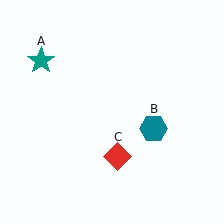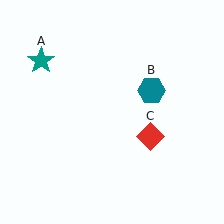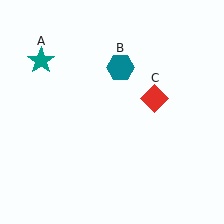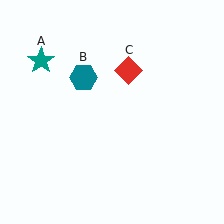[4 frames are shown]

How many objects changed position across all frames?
2 objects changed position: teal hexagon (object B), red diamond (object C).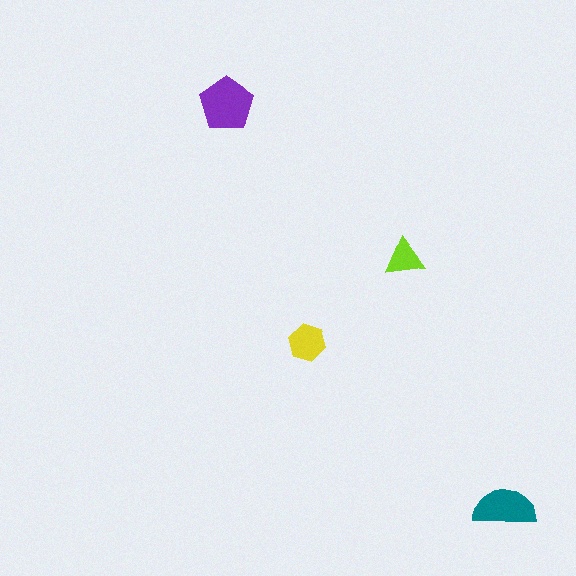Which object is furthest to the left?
The purple pentagon is leftmost.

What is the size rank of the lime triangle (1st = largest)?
4th.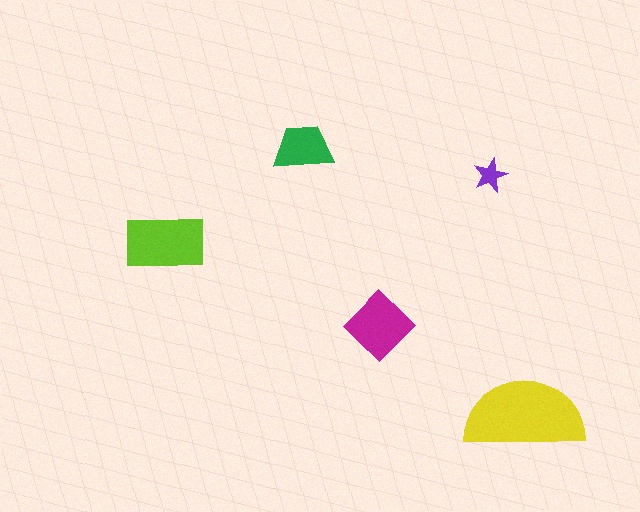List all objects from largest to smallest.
The yellow semicircle, the lime rectangle, the magenta diamond, the green trapezoid, the purple star.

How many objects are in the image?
There are 5 objects in the image.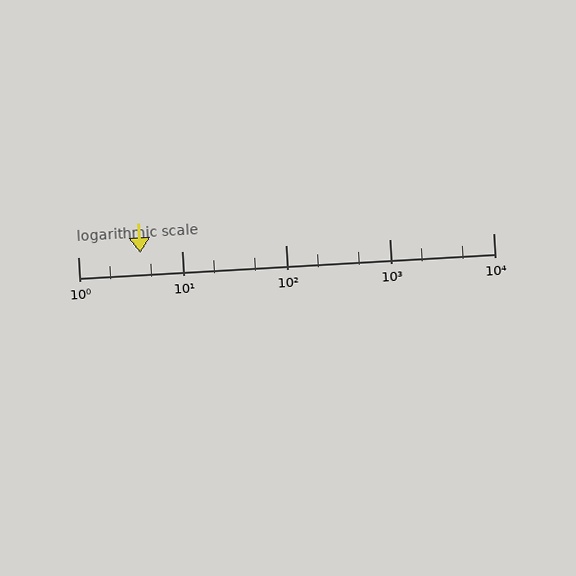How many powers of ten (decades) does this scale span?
The scale spans 4 decades, from 1 to 10000.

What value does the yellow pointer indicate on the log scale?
The pointer indicates approximately 4.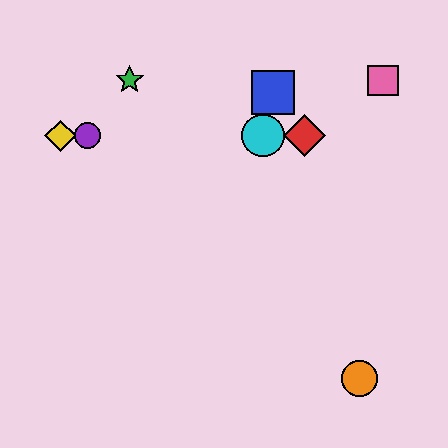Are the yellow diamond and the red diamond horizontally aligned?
Yes, both are at y≈136.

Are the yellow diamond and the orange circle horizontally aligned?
No, the yellow diamond is at y≈136 and the orange circle is at y≈378.